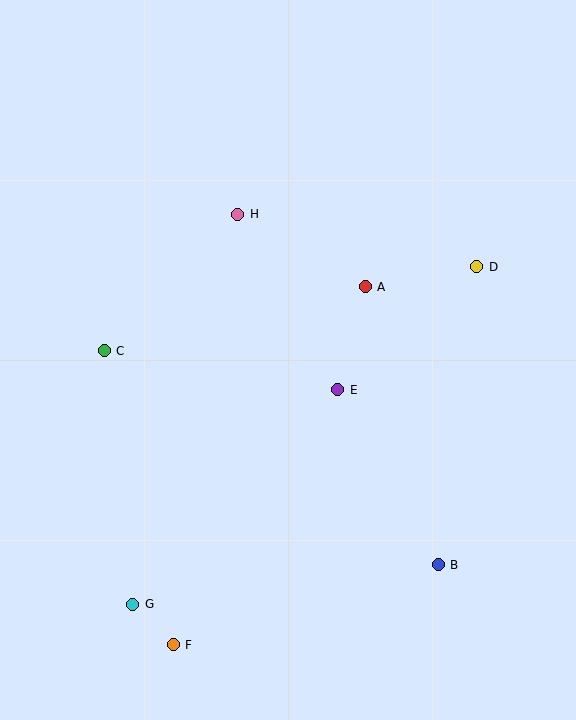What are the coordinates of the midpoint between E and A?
The midpoint between E and A is at (352, 338).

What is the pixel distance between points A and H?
The distance between A and H is 147 pixels.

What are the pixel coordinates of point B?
Point B is at (438, 565).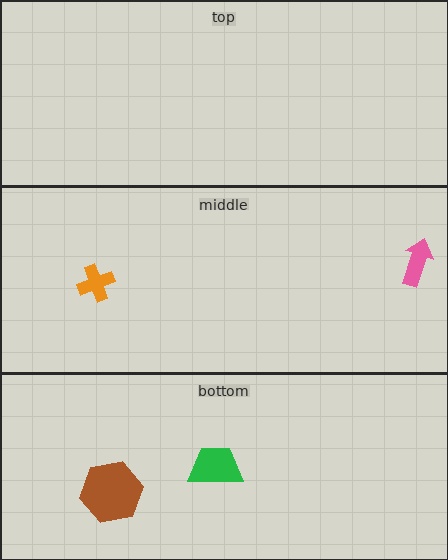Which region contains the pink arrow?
The middle region.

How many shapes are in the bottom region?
2.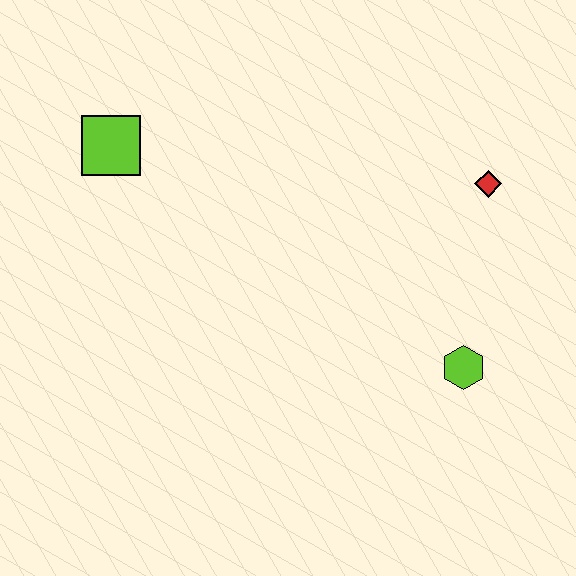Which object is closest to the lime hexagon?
The red diamond is closest to the lime hexagon.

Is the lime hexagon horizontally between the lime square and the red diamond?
Yes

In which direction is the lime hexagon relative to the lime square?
The lime hexagon is to the right of the lime square.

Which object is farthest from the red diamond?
The lime square is farthest from the red diamond.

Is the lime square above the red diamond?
Yes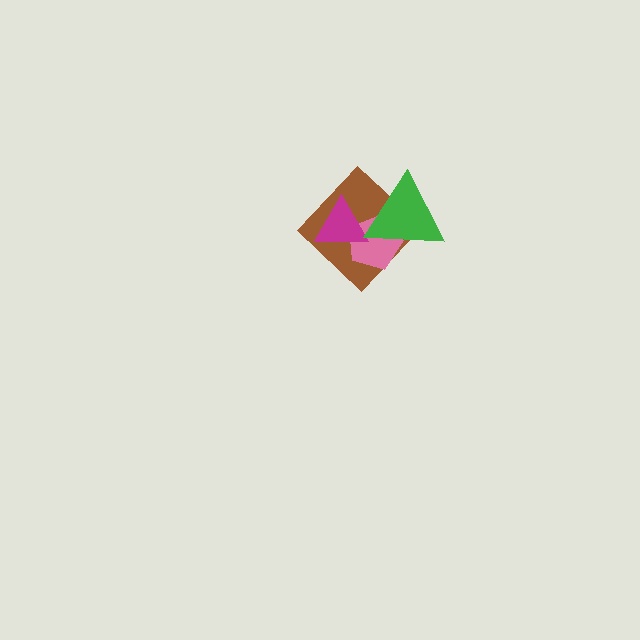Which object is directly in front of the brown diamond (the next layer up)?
The pink pentagon is directly in front of the brown diamond.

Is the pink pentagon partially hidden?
Yes, it is partially covered by another shape.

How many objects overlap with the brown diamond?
3 objects overlap with the brown diamond.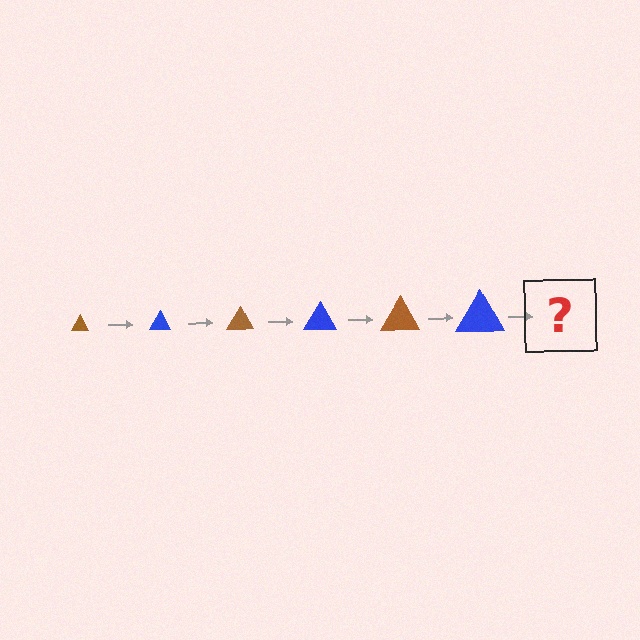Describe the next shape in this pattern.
It should be a brown triangle, larger than the previous one.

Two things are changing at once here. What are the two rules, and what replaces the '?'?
The two rules are that the triangle grows larger each step and the color cycles through brown and blue. The '?' should be a brown triangle, larger than the previous one.